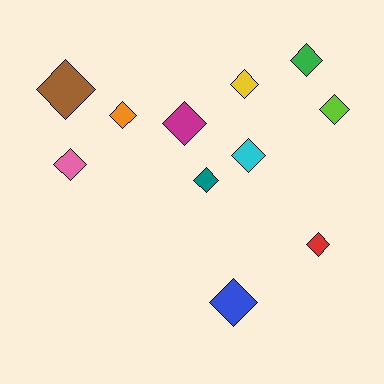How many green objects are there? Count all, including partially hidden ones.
There is 1 green object.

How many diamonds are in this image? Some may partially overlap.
There are 11 diamonds.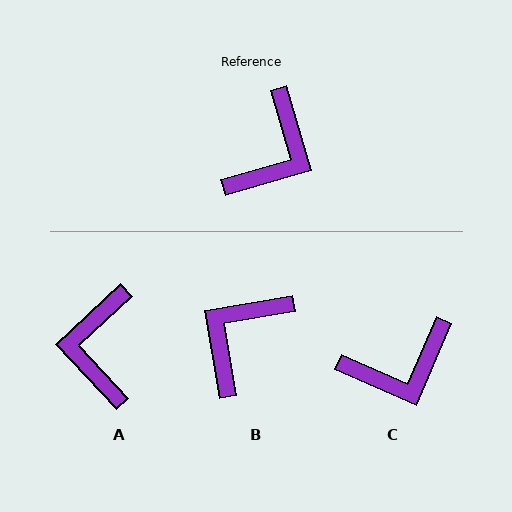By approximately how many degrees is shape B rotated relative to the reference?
Approximately 173 degrees counter-clockwise.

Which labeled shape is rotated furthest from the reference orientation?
B, about 173 degrees away.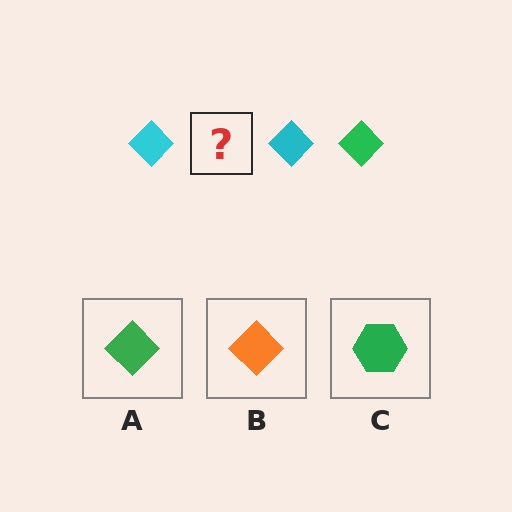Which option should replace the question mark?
Option A.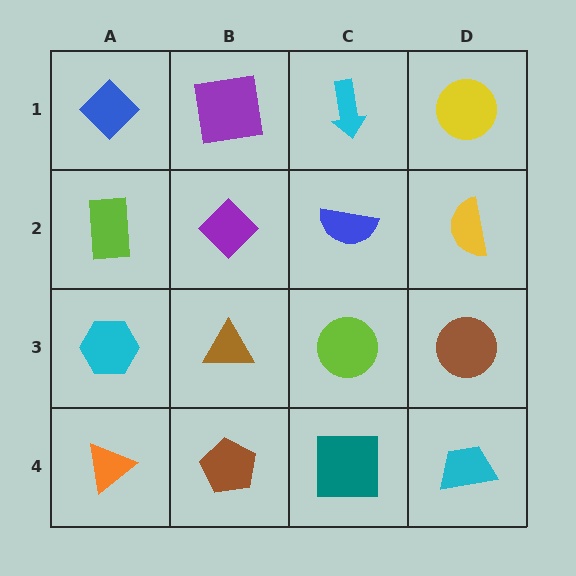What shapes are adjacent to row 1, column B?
A purple diamond (row 2, column B), a blue diamond (row 1, column A), a cyan arrow (row 1, column C).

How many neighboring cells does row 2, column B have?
4.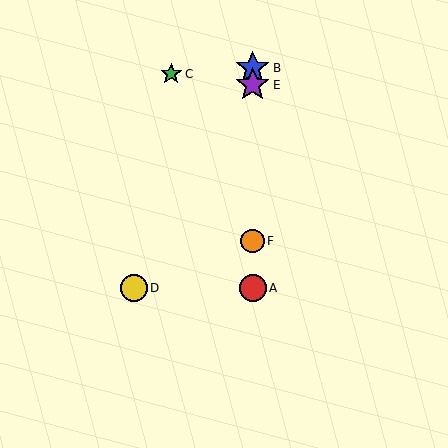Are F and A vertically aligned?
Yes, both are at x≈253.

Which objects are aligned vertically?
Objects A, B, E, F are aligned vertically.